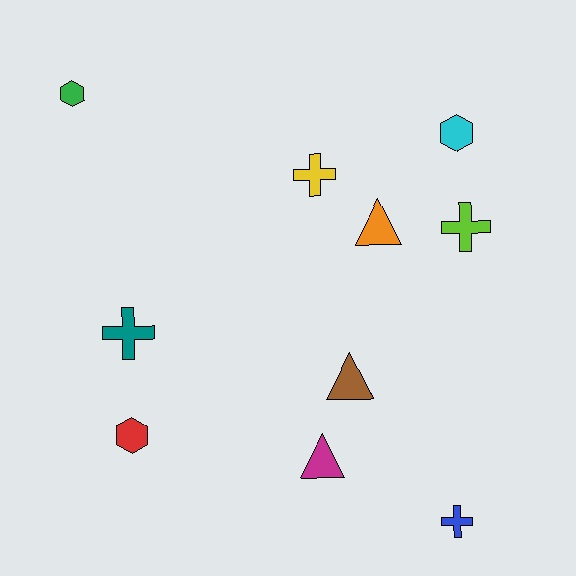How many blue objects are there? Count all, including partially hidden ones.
There is 1 blue object.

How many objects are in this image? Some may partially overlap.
There are 10 objects.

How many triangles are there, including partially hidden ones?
There are 3 triangles.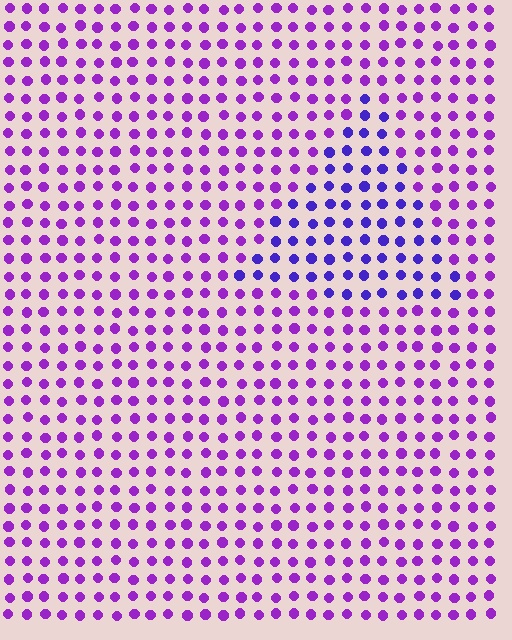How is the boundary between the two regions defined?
The boundary is defined purely by a slight shift in hue (about 32 degrees). Spacing, size, and orientation are identical on both sides.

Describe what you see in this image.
The image is filled with small purple elements in a uniform arrangement. A triangle-shaped region is visible where the elements are tinted to a slightly different hue, forming a subtle color boundary.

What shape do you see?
I see a triangle.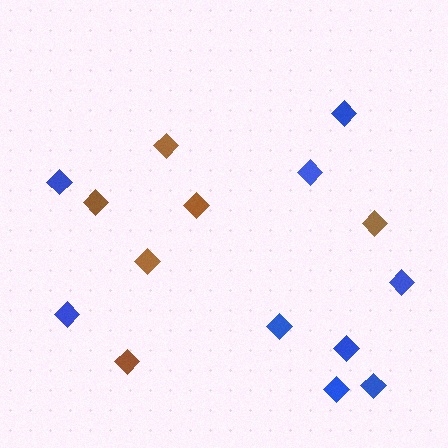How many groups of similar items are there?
There are 2 groups: one group of brown diamonds (6) and one group of blue diamonds (9).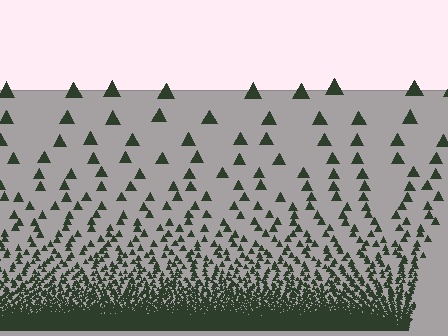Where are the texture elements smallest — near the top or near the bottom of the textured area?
Near the bottom.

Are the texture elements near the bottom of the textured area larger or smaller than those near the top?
Smaller. The gradient is inverted — elements near the bottom are smaller and denser.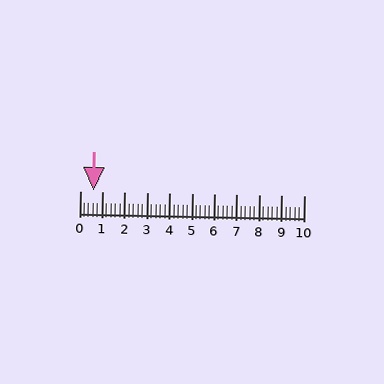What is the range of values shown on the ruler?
The ruler shows values from 0 to 10.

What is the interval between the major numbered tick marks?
The major tick marks are spaced 1 units apart.